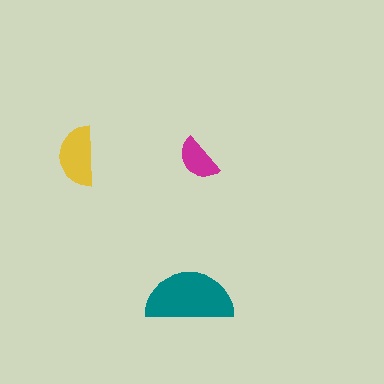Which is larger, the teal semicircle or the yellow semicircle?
The teal one.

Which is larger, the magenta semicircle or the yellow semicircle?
The yellow one.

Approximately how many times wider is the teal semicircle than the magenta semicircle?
About 2 times wider.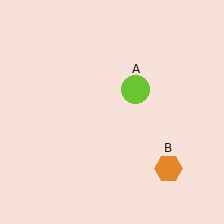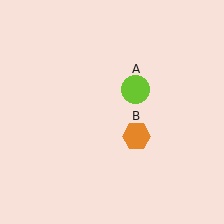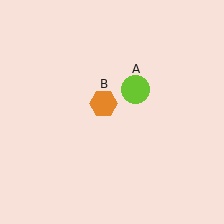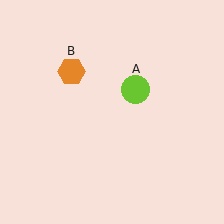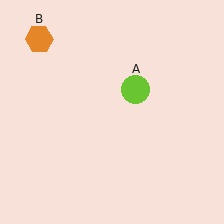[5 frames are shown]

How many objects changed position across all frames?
1 object changed position: orange hexagon (object B).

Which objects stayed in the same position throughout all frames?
Lime circle (object A) remained stationary.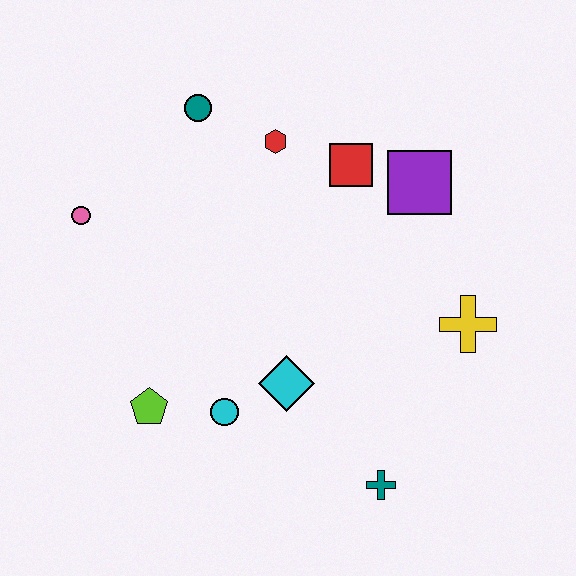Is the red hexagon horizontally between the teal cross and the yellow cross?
No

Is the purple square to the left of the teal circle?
No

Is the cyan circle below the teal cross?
No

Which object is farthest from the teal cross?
The teal circle is farthest from the teal cross.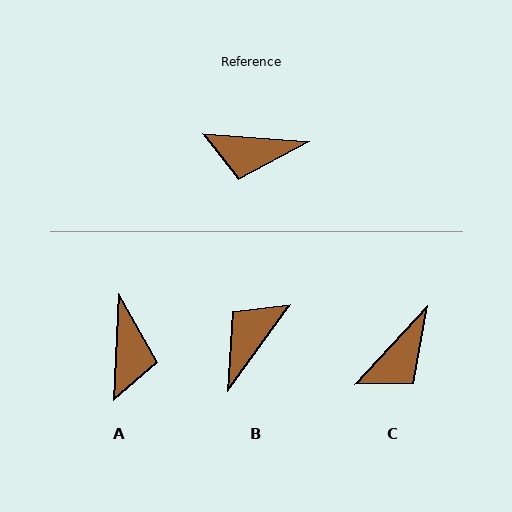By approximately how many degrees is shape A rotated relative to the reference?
Approximately 92 degrees counter-clockwise.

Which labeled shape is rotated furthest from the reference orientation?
B, about 121 degrees away.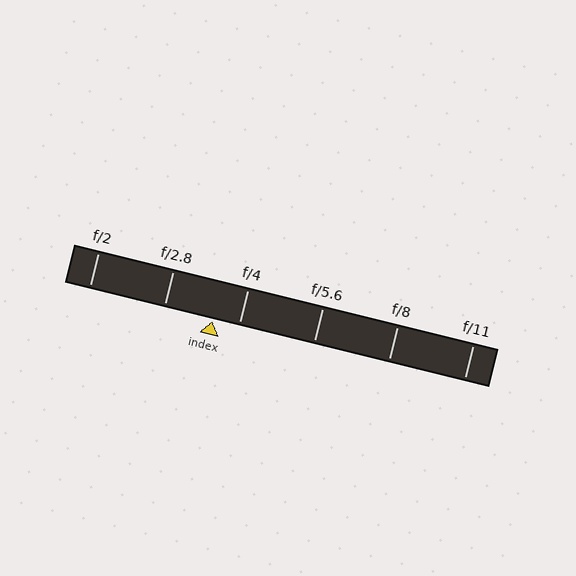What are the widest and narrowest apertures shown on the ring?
The widest aperture shown is f/2 and the narrowest is f/11.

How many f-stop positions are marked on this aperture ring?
There are 6 f-stop positions marked.